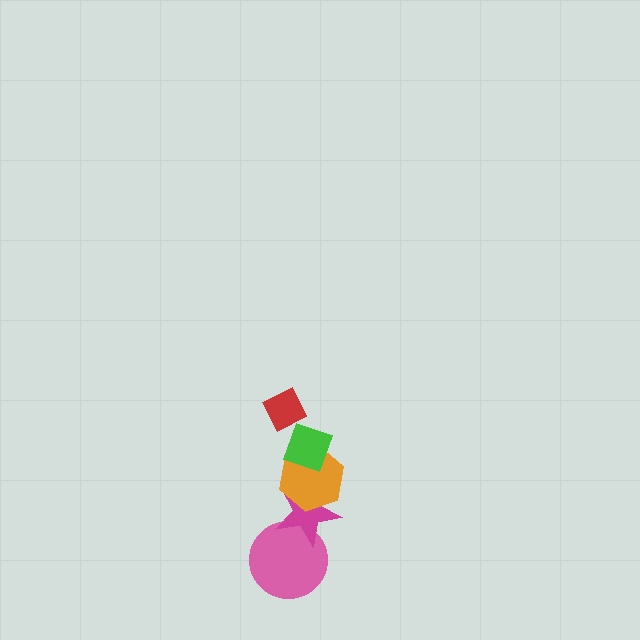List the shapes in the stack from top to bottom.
From top to bottom: the red diamond, the green diamond, the orange hexagon, the magenta star, the pink circle.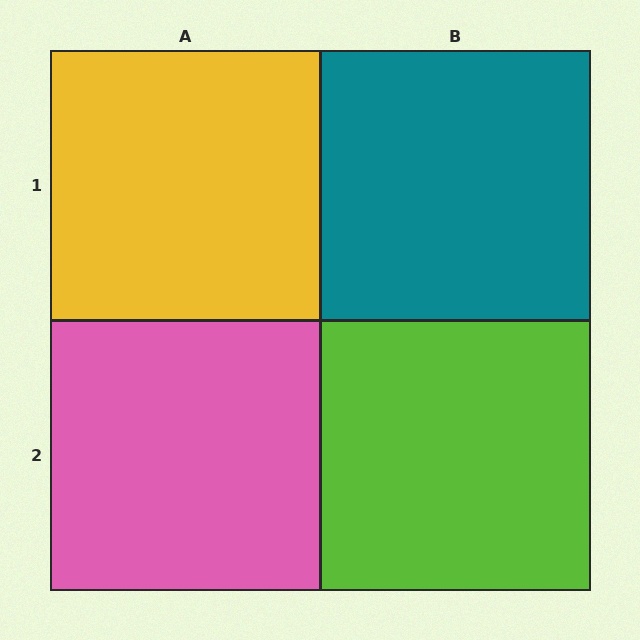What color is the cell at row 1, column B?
Teal.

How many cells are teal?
1 cell is teal.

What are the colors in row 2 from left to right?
Pink, lime.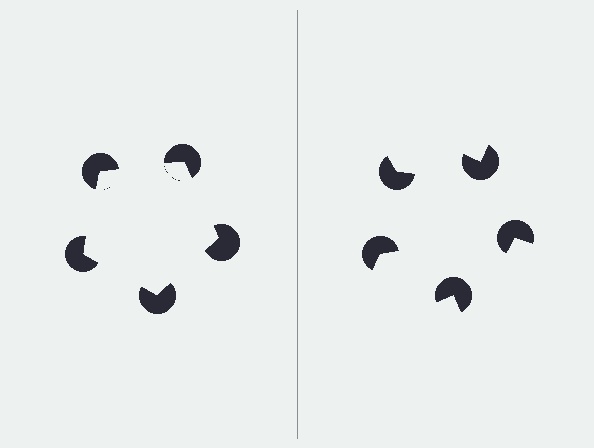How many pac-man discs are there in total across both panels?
10 — 5 on each side.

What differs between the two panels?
The pac-man discs are positioned identically on both sides; only the wedge orientations differ. On the left they align to a pentagon; on the right they are misaligned.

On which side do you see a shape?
An illusory pentagon appears on the left side. On the right side the wedge cuts are rotated, so no coherent shape forms.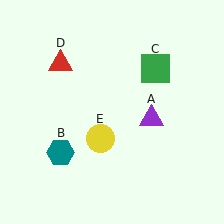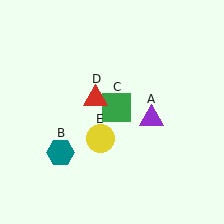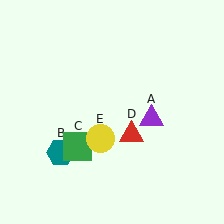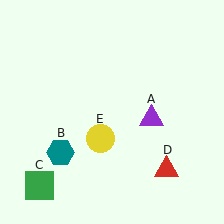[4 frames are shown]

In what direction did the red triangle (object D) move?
The red triangle (object D) moved down and to the right.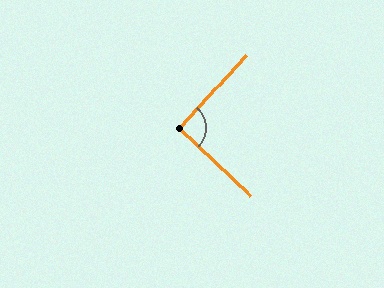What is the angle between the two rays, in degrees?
Approximately 91 degrees.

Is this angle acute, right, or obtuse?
It is approximately a right angle.